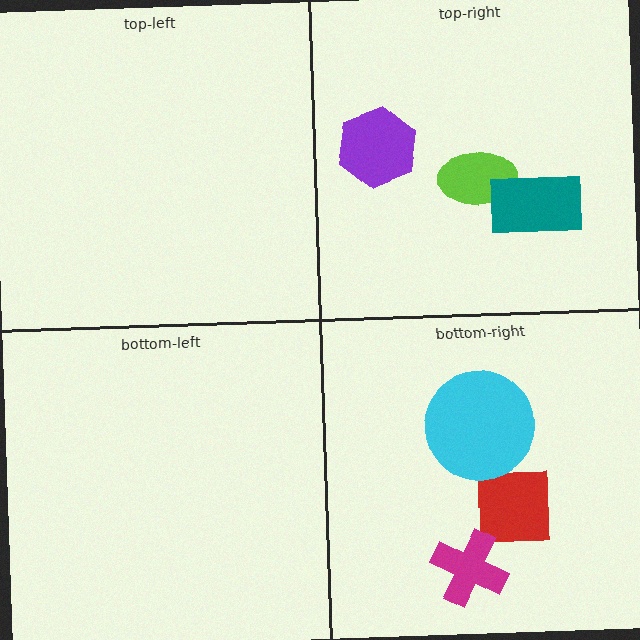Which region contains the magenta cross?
The bottom-right region.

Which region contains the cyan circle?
The bottom-right region.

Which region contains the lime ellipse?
The top-right region.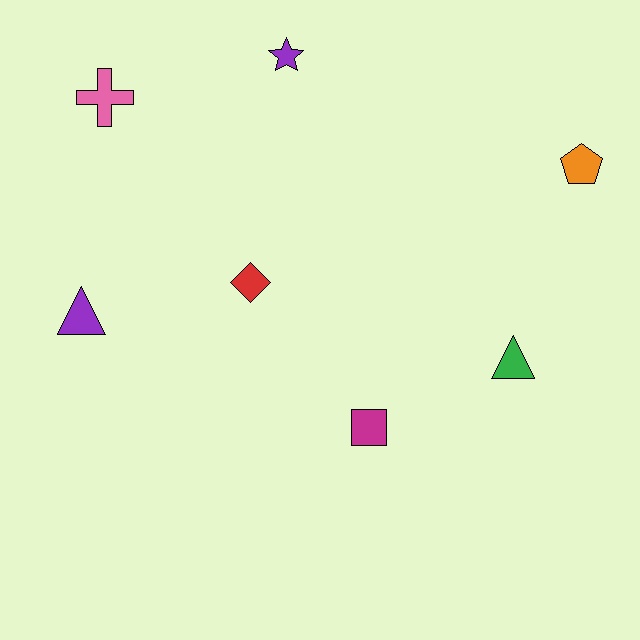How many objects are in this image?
There are 7 objects.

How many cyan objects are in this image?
There are no cyan objects.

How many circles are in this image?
There are no circles.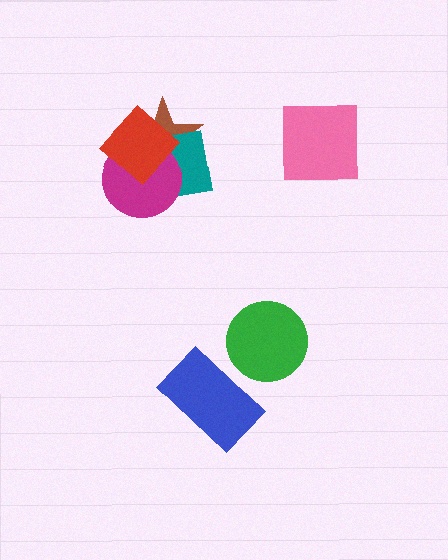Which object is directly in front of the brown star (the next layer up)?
The teal rectangle is directly in front of the brown star.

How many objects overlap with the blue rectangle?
0 objects overlap with the blue rectangle.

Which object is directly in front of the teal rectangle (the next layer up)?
The magenta circle is directly in front of the teal rectangle.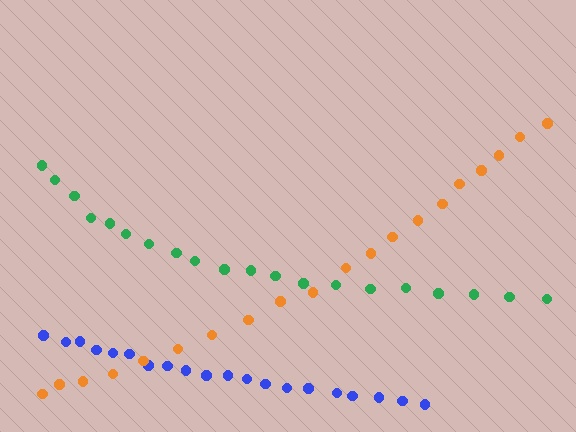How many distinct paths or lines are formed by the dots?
There are 3 distinct paths.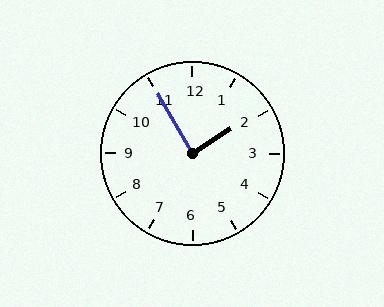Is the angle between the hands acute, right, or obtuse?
It is right.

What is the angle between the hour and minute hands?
Approximately 88 degrees.